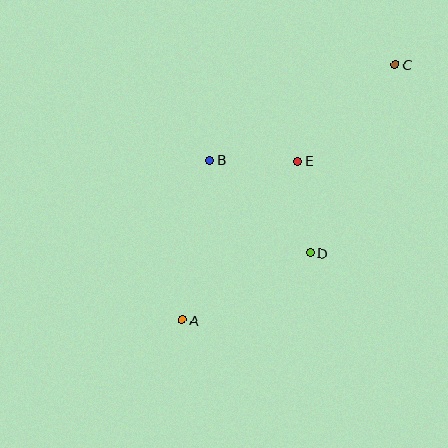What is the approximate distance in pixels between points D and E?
The distance between D and E is approximately 92 pixels.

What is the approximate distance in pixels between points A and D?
The distance between A and D is approximately 144 pixels.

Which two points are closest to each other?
Points B and E are closest to each other.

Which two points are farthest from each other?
Points A and C are farthest from each other.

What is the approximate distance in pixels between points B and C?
The distance between B and C is approximately 209 pixels.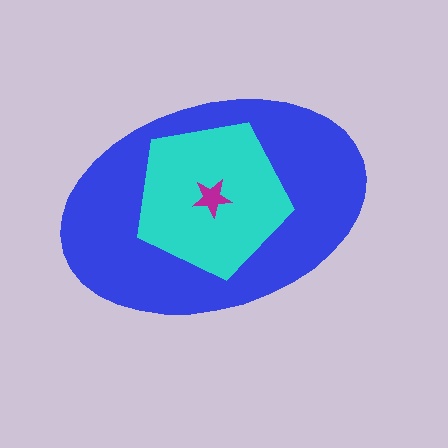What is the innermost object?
The magenta star.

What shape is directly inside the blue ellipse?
The cyan pentagon.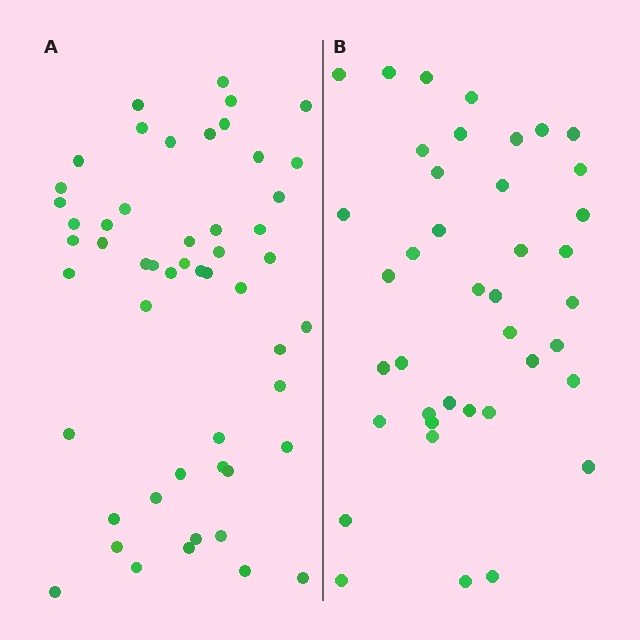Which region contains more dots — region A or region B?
Region A (the left region) has more dots.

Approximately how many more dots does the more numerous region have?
Region A has roughly 12 or so more dots than region B.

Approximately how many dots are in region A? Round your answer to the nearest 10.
About 50 dots. (The exact count is 52, which rounds to 50.)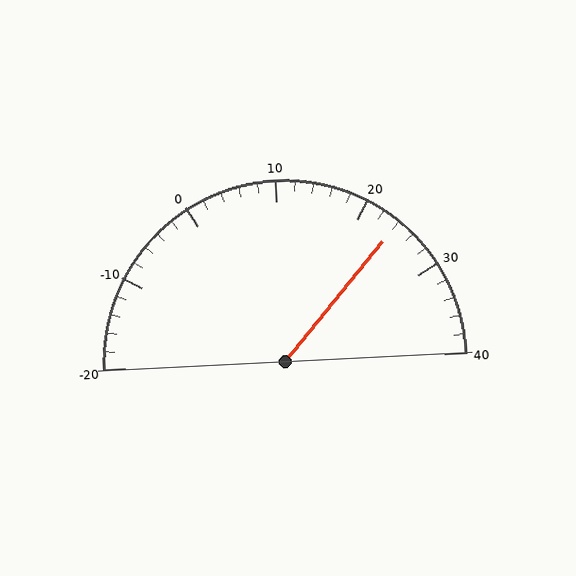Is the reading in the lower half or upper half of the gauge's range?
The reading is in the upper half of the range (-20 to 40).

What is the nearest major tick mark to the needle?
The nearest major tick mark is 20.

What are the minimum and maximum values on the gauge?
The gauge ranges from -20 to 40.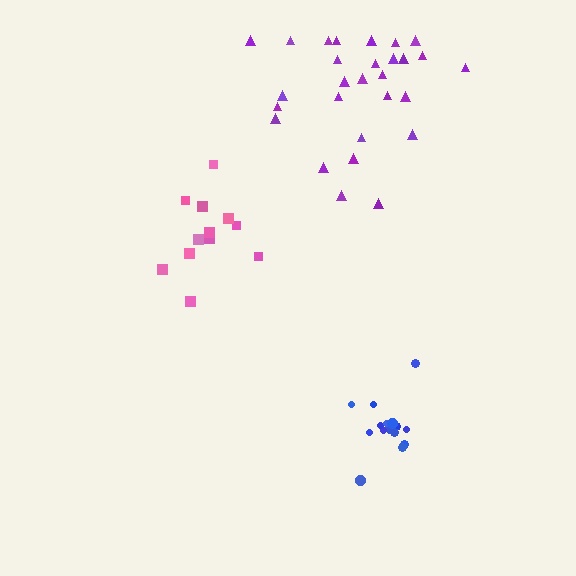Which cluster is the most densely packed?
Blue.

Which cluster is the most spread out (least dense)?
Purple.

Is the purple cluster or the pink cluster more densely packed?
Pink.